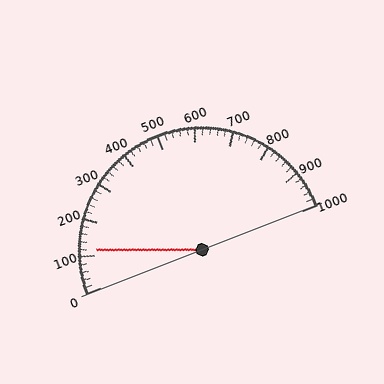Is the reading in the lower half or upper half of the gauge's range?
The reading is in the lower half of the range (0 to 1000).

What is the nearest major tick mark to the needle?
The nearest major tick mark is 100.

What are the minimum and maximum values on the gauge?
The gauge ranges from 0 to 1000.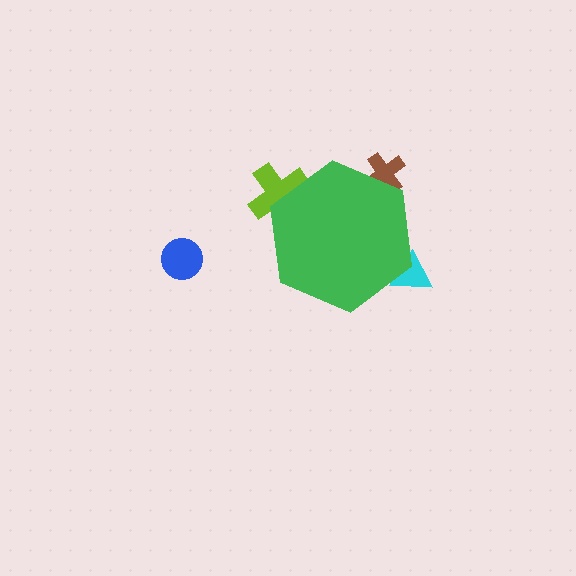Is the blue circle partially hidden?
No, the blue circle is fully visible.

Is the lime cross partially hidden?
Yes, the lime cross is partially hidden behind the green hexagon.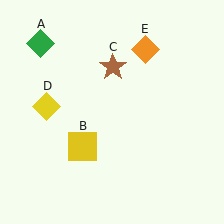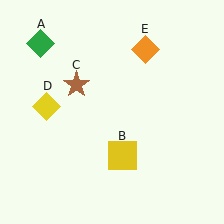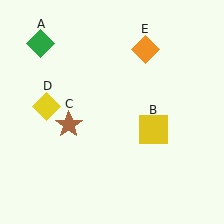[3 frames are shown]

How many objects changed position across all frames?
2 objects changed position: yellow square (object B), brown star (object C).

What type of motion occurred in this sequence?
The yellow square (object B), brown star (object C) rotated counterclockwise around the center of the scene.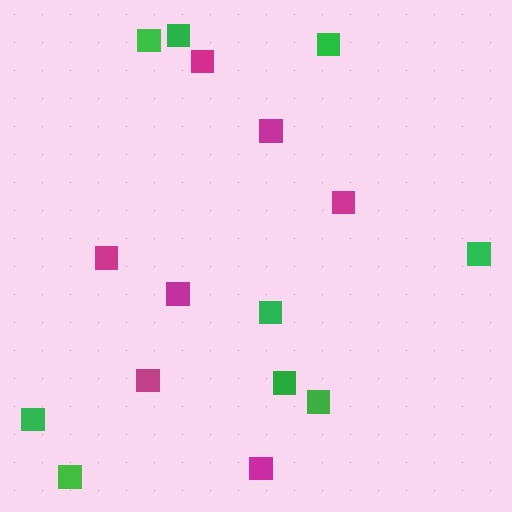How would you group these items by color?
There are 2 groups: one group of magenta squares (7) and one group of green squares (9).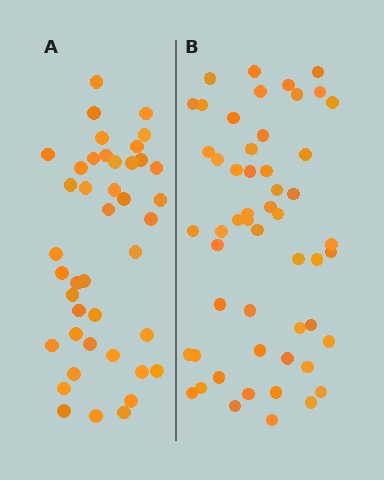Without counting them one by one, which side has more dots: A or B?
Region B (the right region) has more dots.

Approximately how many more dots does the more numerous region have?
Region B has roughly 12 or so more dots than region A.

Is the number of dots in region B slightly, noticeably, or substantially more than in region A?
Region B has noticeably more, but not dramatically so. The ratio is roughly 1.3 to 1.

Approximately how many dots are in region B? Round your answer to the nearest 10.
About 50 dots. (The exact count is 53, which rounds to 50.)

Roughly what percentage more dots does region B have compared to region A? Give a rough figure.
About 25% more.